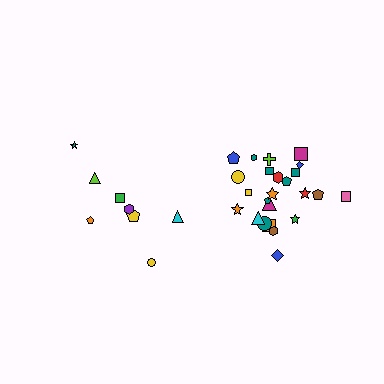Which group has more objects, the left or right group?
The right group.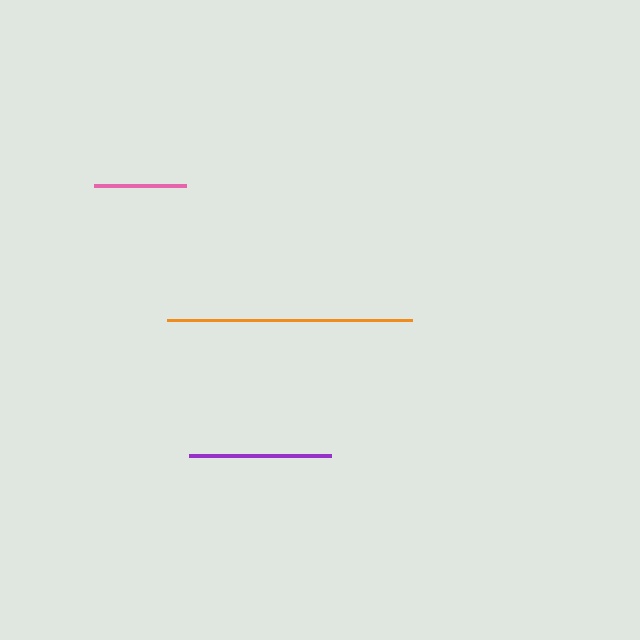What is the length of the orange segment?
The orange segment is approximately 244 pixels long.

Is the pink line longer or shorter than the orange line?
The orange line is longer than the pink line.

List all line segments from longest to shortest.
From longest to shortest: orange, purple, pink.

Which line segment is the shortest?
The pink line is the shortest at approximately 92 pixels.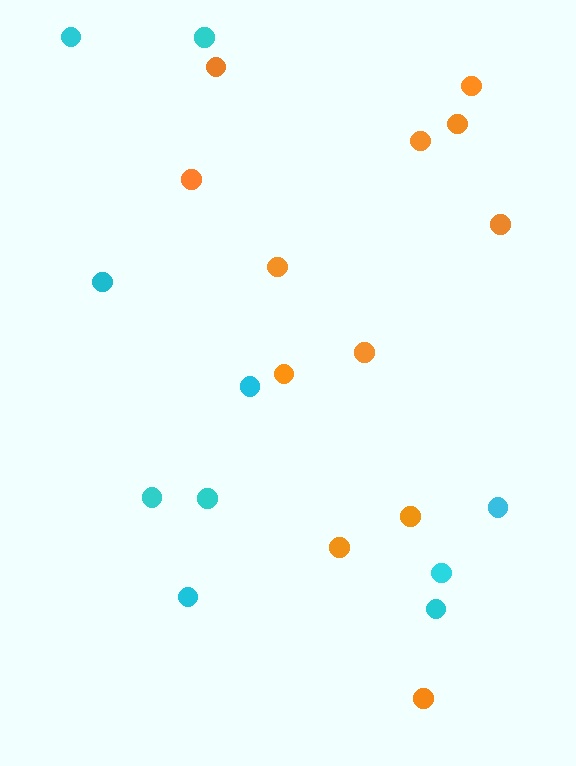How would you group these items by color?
There are 2 groups: one group of cyan circles (10) and one group of orange circles (12).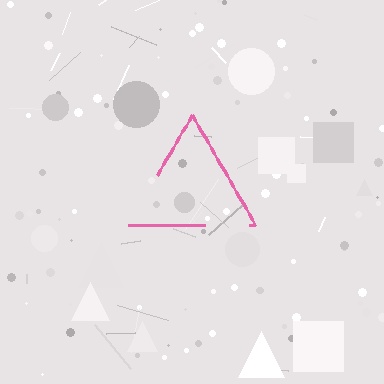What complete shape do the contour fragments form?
The contour fragments form a triangle.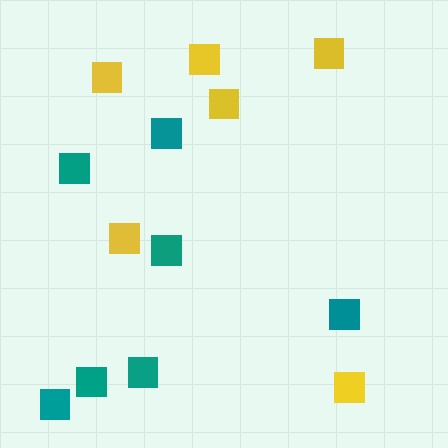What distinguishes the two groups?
There are 2 groups: one group of yellow squares (6) and one group of teal squares (7).